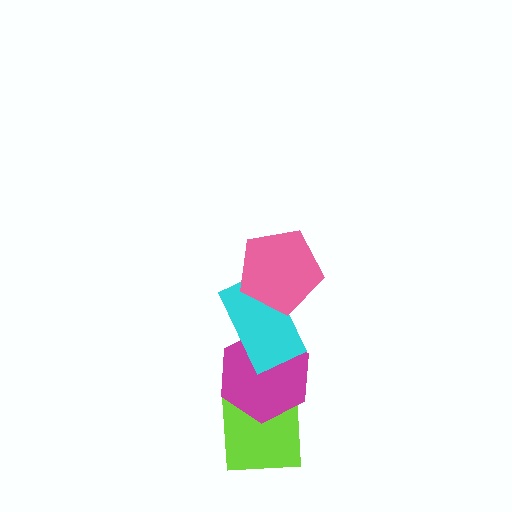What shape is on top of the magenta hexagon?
The cyan rectangle is on top of the magenta hexagon.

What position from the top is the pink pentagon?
The pink pentagon is 1st from the top.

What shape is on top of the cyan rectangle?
The pink pentagon is on top of the cyan rectangle.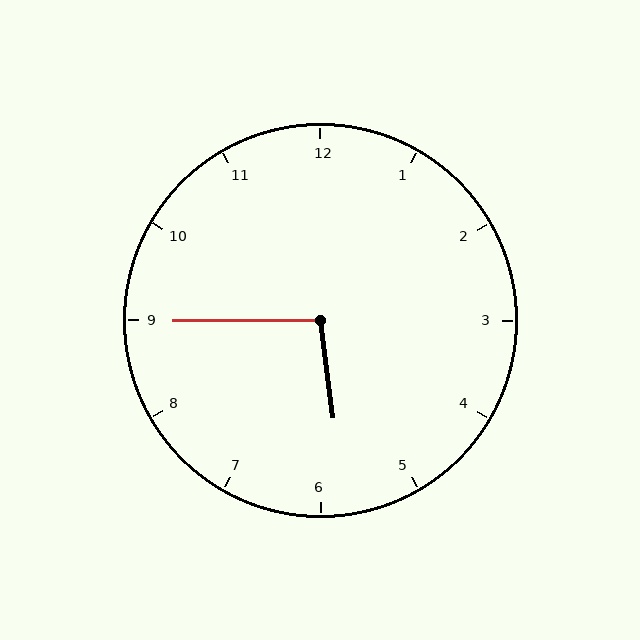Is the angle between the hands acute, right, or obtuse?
It is obtuse.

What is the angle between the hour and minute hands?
Approximately 98 degrees.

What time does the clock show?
5:45.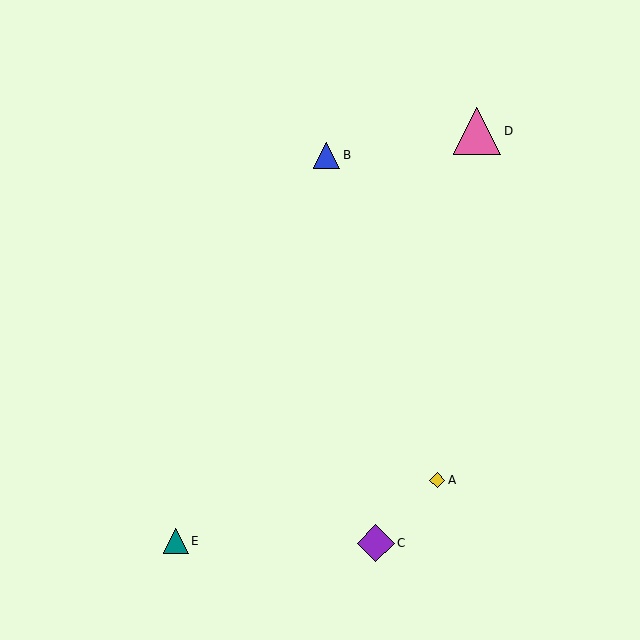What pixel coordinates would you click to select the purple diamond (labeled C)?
Click at (376, 543) to select the purple diamond C.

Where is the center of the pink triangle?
The center of the pink triangle is at (477, 131).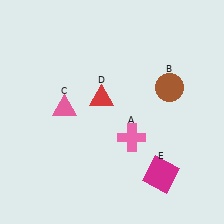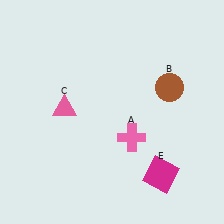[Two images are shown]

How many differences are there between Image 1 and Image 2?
There is 1 difference between the two images.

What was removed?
The red triangle (D) was removed in Image 2.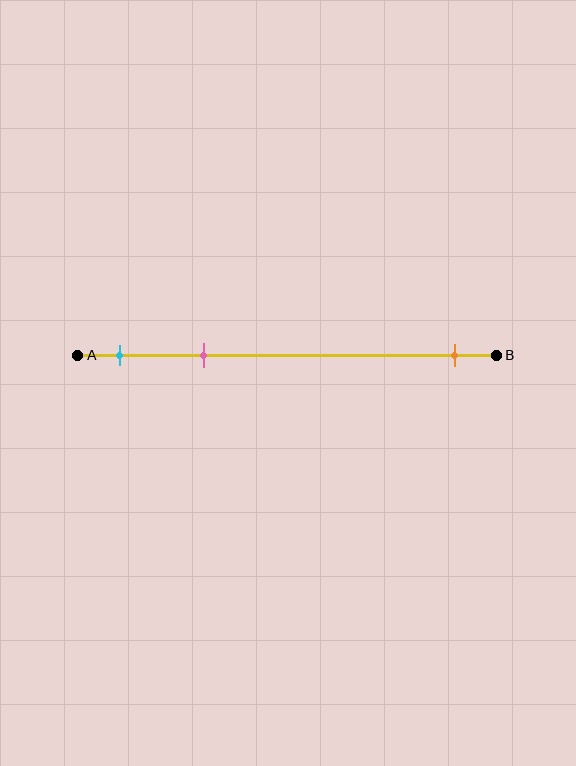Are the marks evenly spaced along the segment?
No, the marks are not evenly spaced.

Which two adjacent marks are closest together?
The cyan and pink marks are the closest adjacent pair.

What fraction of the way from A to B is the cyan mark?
The cyan mark is approximately 10% (0.1) of the way from A to B.